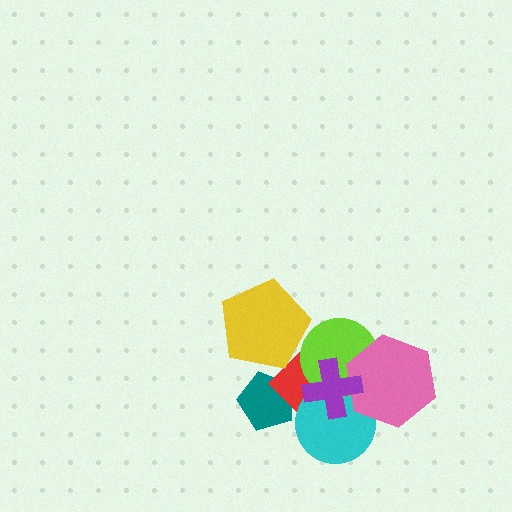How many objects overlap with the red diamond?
6 objects overlap with the red diamond.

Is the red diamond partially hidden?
Yes, it is partially covered by another shape.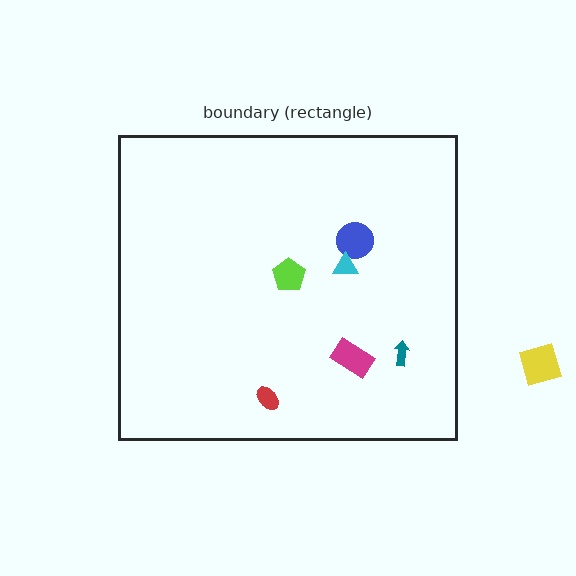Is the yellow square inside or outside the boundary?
Outside.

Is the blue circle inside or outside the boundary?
Inside.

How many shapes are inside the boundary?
6 inside, 1 outside.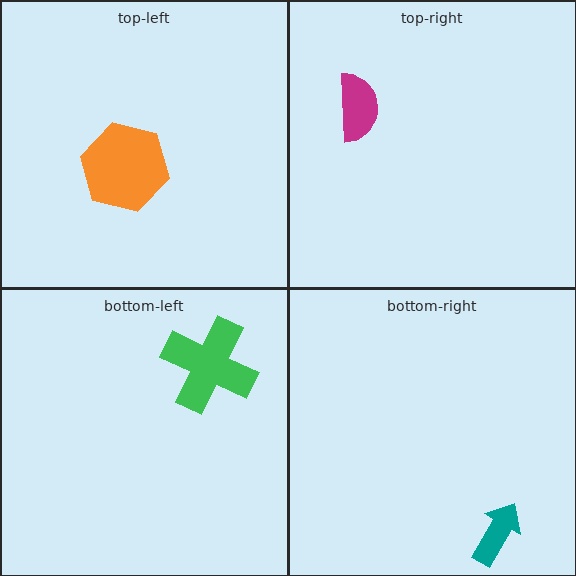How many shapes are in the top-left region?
1.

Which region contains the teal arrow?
The bottom-right region.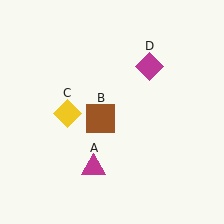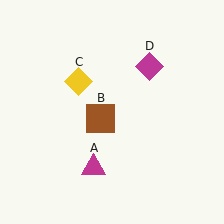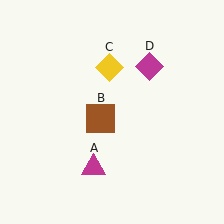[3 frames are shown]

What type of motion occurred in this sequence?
The yellow diamond (object C) rotated clockwise around the center of the scene.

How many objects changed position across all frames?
1 object changed position: yellow diamond (object C).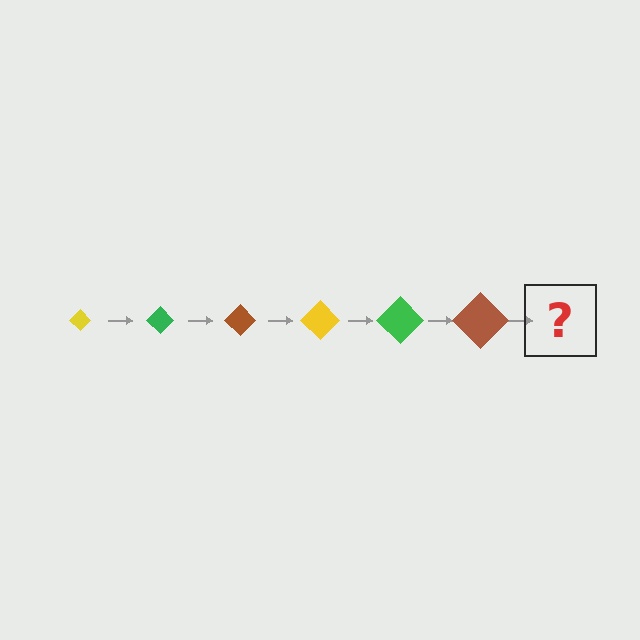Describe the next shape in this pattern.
It should be a yellow diamond, larger than the previous one.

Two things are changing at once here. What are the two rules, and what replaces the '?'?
The two rules are that the diamond grows larger each step and the color cycles through yellow, green, and brown. The '?' should be a yellow diamond, larger than the previous one.